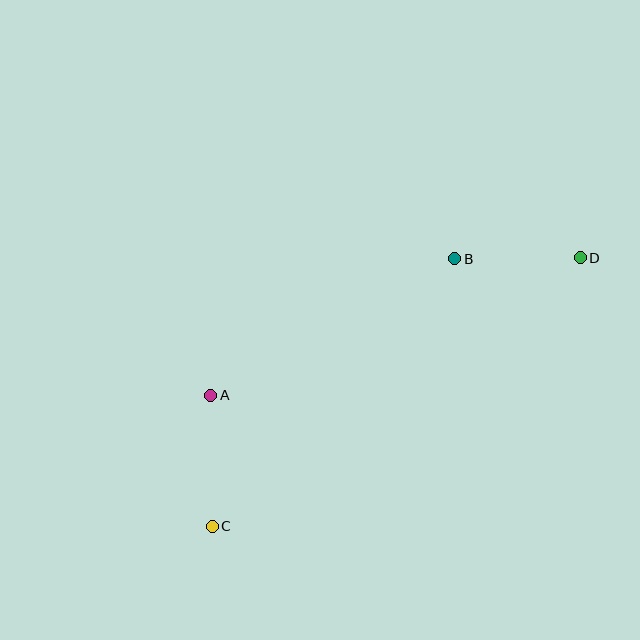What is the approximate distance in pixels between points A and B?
The distance between A and B is approximately 280 pixels.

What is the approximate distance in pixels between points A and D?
The distance between A and D is approximately 394 pixels.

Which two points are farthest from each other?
Points C and D are farthest from each other.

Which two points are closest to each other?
Points B and D are closest to each other.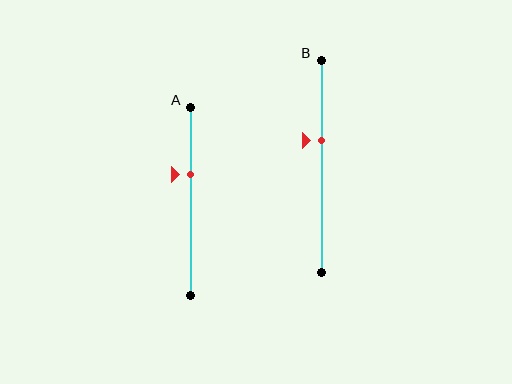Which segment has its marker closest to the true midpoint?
Segment B has its marker closest to the true midpoint.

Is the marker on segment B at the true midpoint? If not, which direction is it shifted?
No, the marker on segment B is shifted upward by about 12% of the segment length.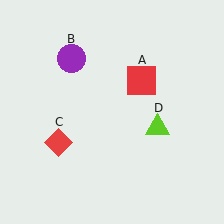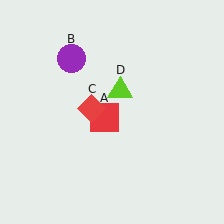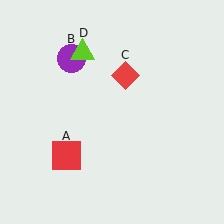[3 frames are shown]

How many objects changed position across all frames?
3 objects changed position: red square (object A), red diamond (object C), lime triangle (object D).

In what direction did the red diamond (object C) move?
The red diamond (object C) moved up and to the right.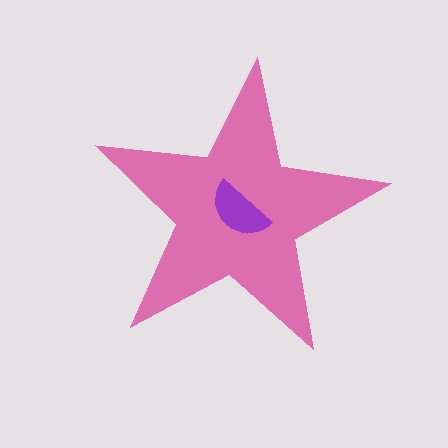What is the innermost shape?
The purple semicircle.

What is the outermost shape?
The pink star.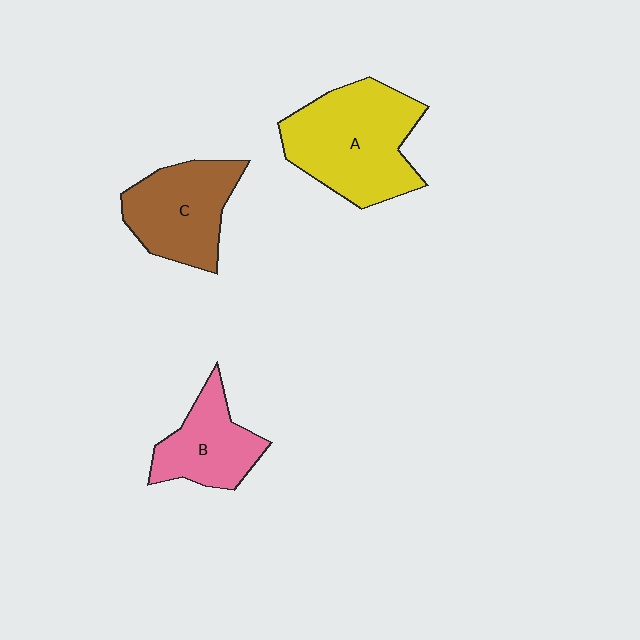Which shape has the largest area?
Shape A (yellow).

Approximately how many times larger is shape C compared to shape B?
Approximately 1.3 times.